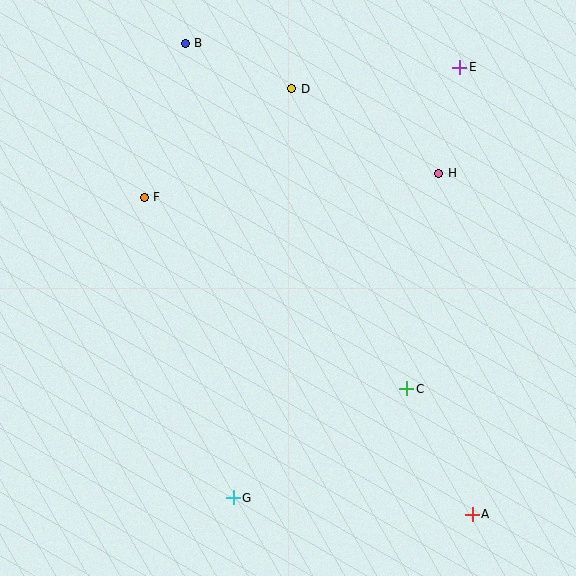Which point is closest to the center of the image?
Point C at (407, 389) is closest to the center.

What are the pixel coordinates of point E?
Point E is at (460, 67).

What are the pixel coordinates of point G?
Point G is at (233, 498).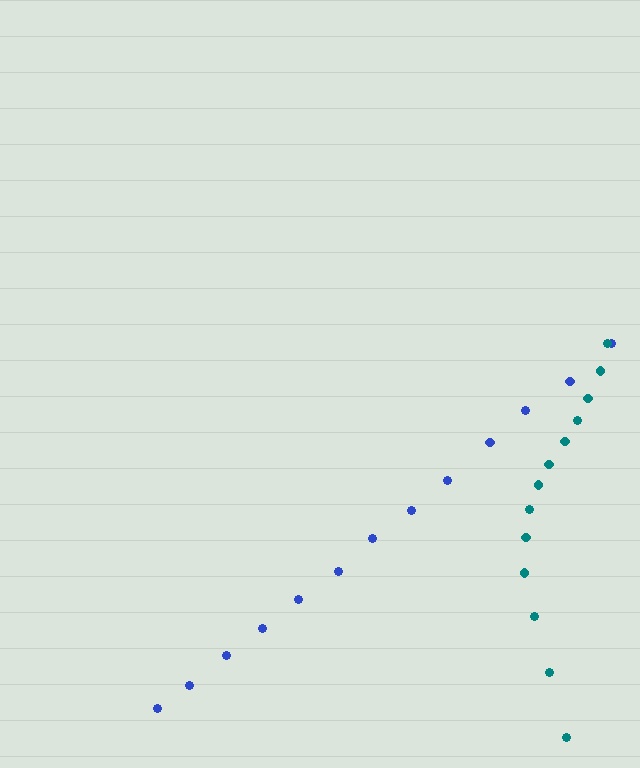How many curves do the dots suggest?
There are 2 distinct paths.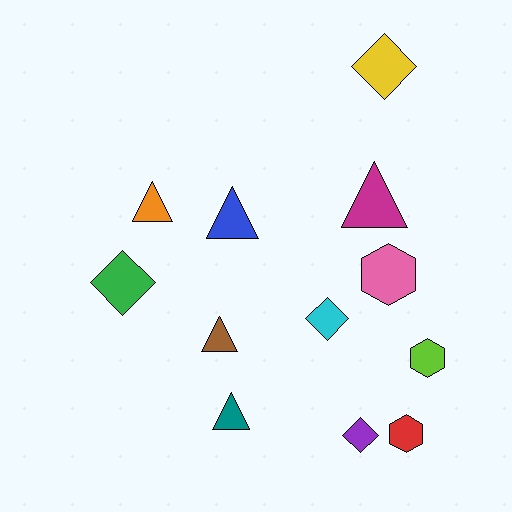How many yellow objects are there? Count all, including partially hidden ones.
There is 1 yellow object.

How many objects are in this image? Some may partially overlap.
There are 12 objects.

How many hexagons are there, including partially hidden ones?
There are 3 hexagons.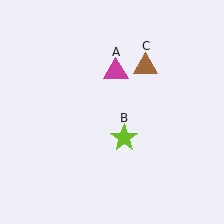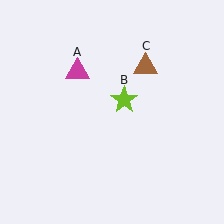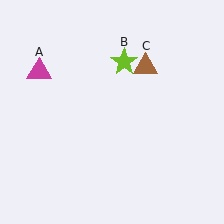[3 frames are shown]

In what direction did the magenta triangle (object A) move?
The magenta triangle (object A) moved left.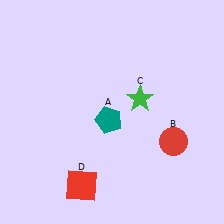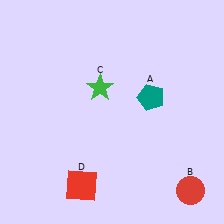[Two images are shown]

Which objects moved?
The objects that moved are: the teal pentagon (A), the red circle (B), the green star (C).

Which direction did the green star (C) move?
The green star (C) moved left.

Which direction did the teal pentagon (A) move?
The teal pentagon (A) moved right.